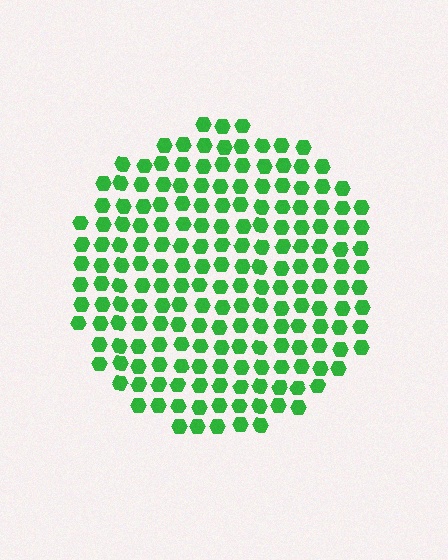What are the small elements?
The small elements are hexagons.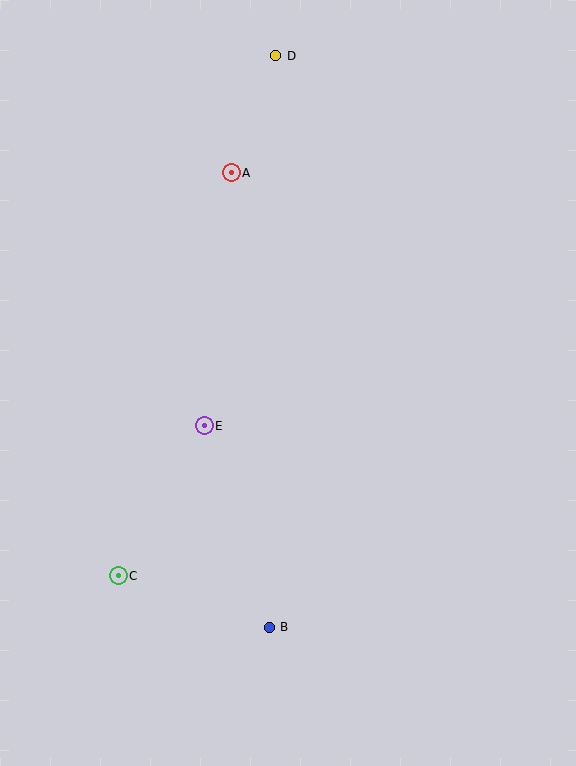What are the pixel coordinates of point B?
Point B is at (269, 627).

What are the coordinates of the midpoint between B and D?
The midpoint between B and D is at (272, 341).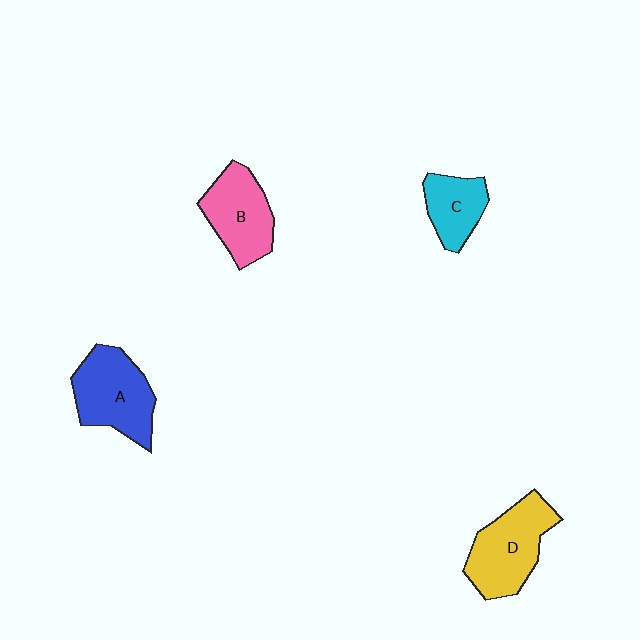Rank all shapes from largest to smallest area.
From largest to smallest: D (yellow), A (blue), B (pink), C (cyan).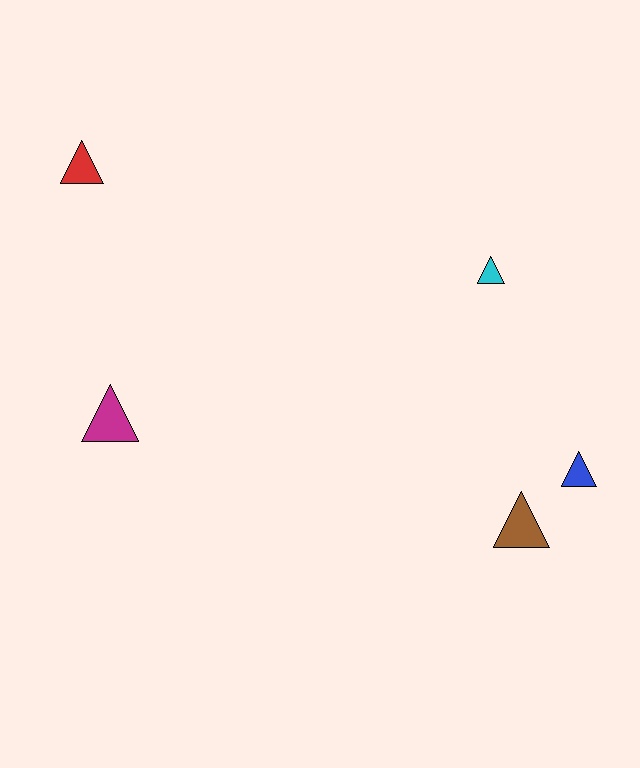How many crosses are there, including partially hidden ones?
There are no crosses.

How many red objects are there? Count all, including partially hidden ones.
There is 1 red object.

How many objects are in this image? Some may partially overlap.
There are 5 objects.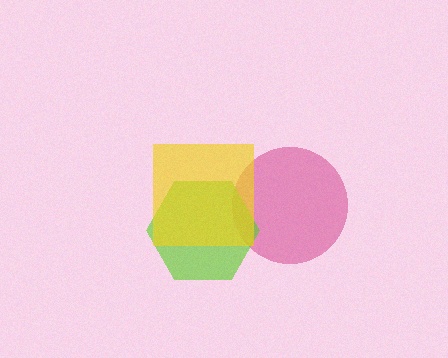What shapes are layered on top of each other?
The layered shapes are: a pink circle, a lime hexagon, a yellow square.